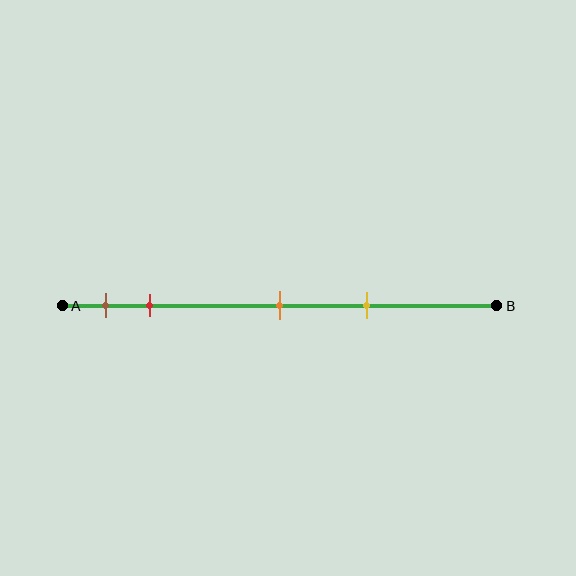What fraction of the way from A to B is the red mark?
The red mark is approximately 20% (0.2) of the way from A to B.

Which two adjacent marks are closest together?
The brown and red marks are the closest adjacent pair.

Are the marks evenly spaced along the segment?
No, the marks are not evenly spaced.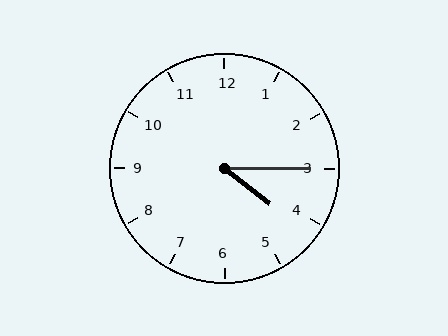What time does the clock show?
4:15.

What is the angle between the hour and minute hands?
Approximately 38 degrees.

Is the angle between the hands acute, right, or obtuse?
It is acute.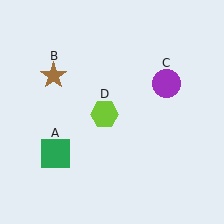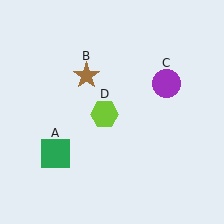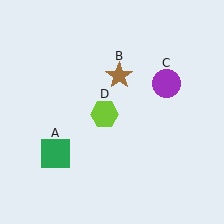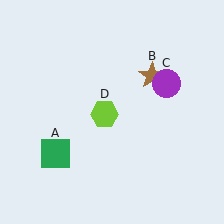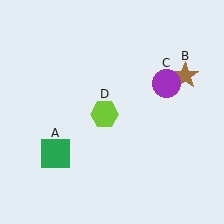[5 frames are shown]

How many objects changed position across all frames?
1 object changed position: brown star (object B).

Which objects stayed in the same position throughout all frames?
Green square (object A) and purple circle (object C) and lime hexagon (object D) remained stationary.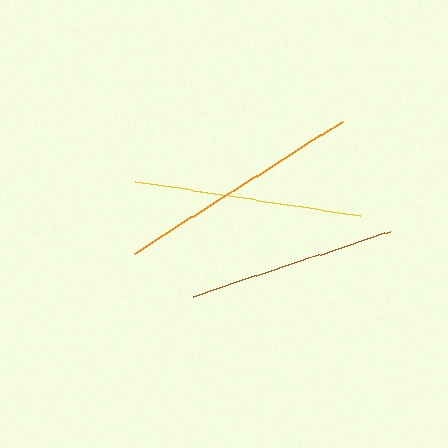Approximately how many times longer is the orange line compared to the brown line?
The orange line is approximately 1.2 times the length of the brown line.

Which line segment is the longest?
The orange line is the longest at approximately 247 pixels.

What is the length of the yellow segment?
The yellow segment is approximately 228 pixels long.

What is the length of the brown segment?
The brown segment is approximately 208 pixels long.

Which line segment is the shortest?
The brown line is the shortest at approximately 208 pixels.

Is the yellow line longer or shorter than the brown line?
The yellow line is longer than the brown line.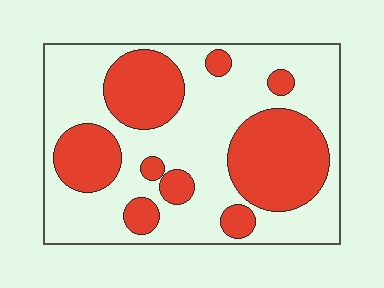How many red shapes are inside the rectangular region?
9.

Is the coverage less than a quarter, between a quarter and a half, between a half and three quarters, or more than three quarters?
Between a quarter and a half.